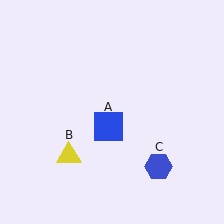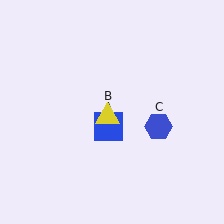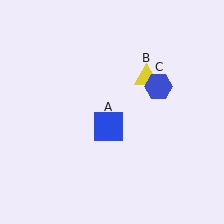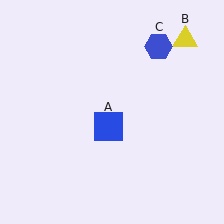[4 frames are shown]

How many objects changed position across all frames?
2 objects changed position: yellow triangle (object B), blue hexagon (object C).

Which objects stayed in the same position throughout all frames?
Blue square (object A) remained stationary.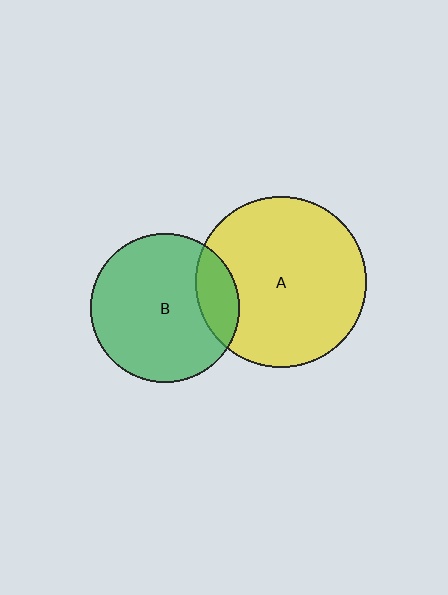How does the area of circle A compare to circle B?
Approximately 1.3 times.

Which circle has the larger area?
Circle A (yellow).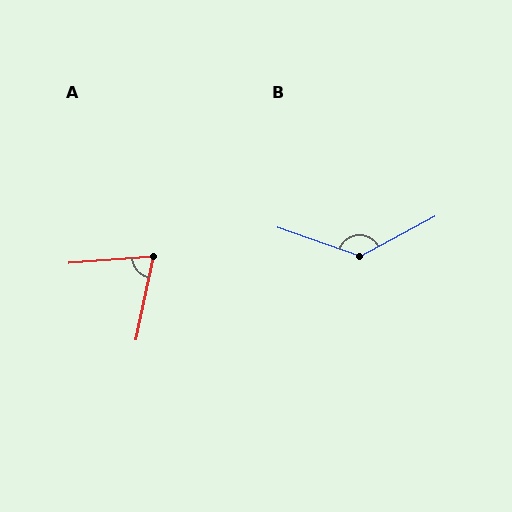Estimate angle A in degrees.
Approximately 74 degrees.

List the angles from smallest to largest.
A (74°), B (132°).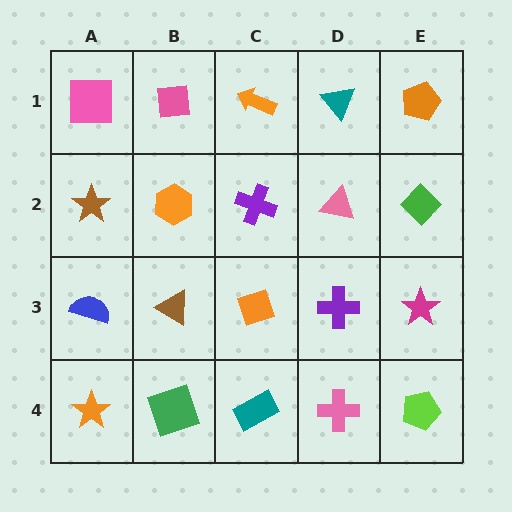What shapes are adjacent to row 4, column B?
A brown triangle (row 3, column B), an orange star (row 4, column A), a teal rectangle (row 4, column C).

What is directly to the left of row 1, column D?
An orange arrow.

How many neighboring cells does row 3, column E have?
3.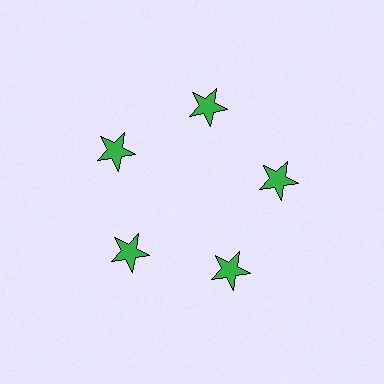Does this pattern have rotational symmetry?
Yes, this pattern has 5-fold rotational symmetry. It looks the same after rotating 72 degrees around the center.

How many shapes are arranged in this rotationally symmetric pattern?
There are 5 shapes, arranged in 5 groups of 1.